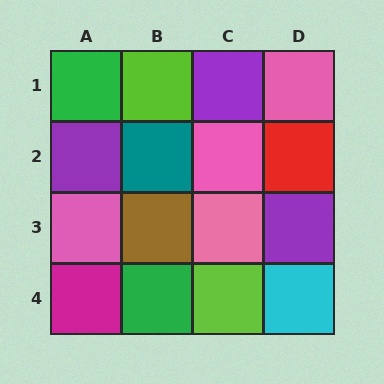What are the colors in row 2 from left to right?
Purple, teal, pink, red.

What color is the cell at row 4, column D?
Cyan.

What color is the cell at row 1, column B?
Lime.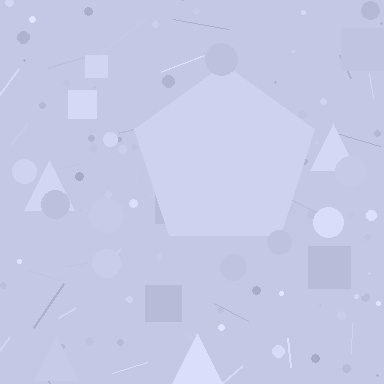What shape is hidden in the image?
A pentagon is hidden in the image.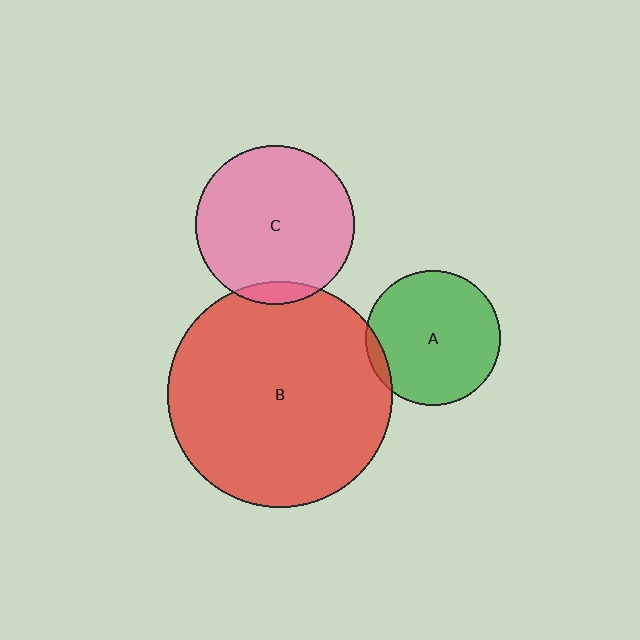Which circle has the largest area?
Circle B (red).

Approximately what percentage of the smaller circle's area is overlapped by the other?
Approximately 5%.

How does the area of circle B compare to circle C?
Approximately 2.0 times.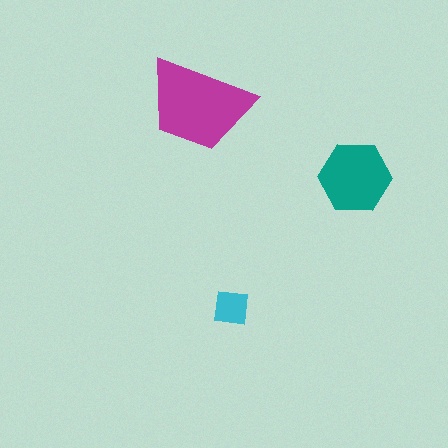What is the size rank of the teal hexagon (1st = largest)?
2nd.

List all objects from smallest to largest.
The cyan square, the teal hexagon, the magenta trapezoid.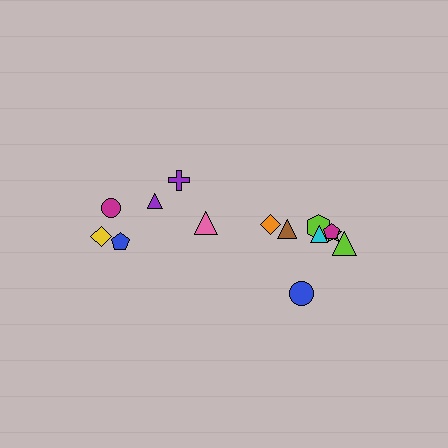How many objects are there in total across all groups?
There are 14 objects.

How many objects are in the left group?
There are 6 objects.